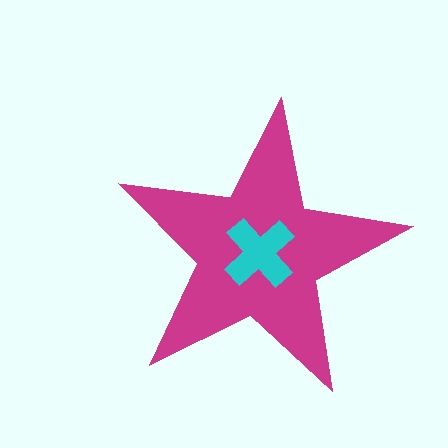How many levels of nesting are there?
2.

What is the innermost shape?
The cyan cross.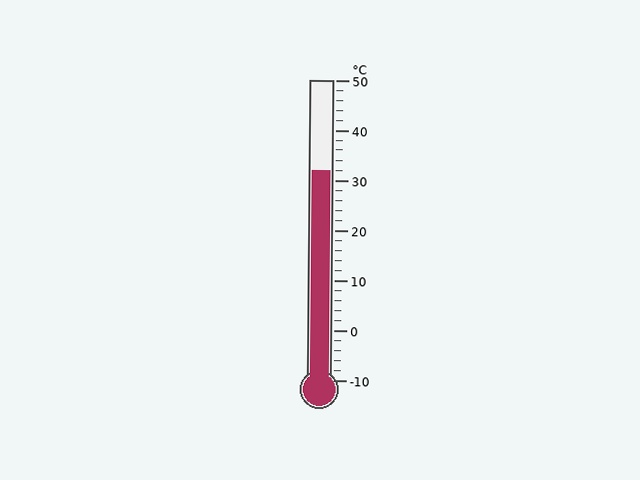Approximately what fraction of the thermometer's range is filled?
The thermometer is filled to approximately 70% of its range.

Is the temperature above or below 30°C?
The temperature is above 30°C.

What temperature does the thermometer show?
The thermometer shows approximately 32°C.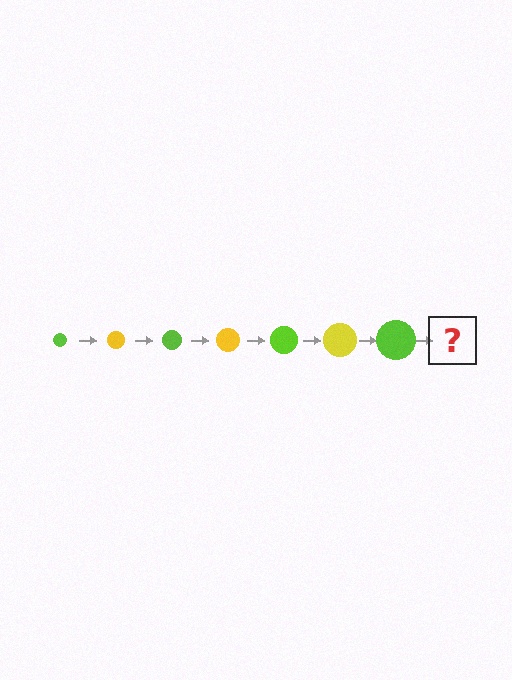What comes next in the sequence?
The next element should be a yellow circle, larger than the previous one.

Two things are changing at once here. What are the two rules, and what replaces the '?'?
The two rules are that the circle grows larger each step and the color cycles through lime and yellow. The '?' should be a yellow circle, larger than the previous one.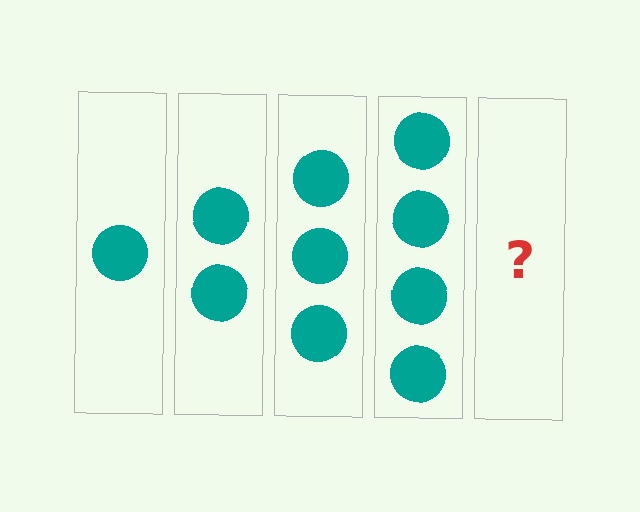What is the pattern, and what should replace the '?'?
The pattern is that each step adds one more circle. The '?' should be 5 circles.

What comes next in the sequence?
The next element should be 5 circles.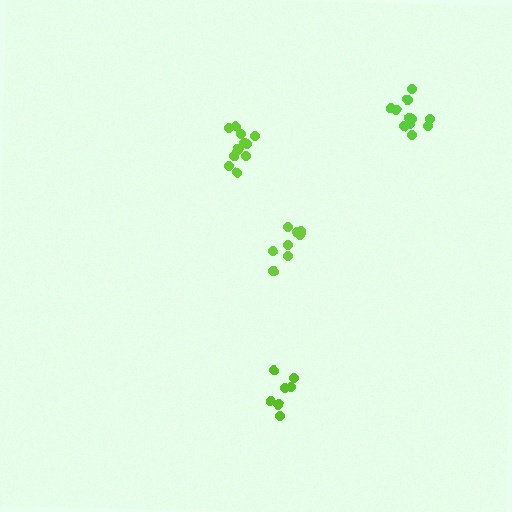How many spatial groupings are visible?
There are 4 spatial groupings.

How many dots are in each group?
Group 1: 7 dots, Group 2: 11 dots, Group 3: 8 dots, Group 4: 11 dots (37 total).